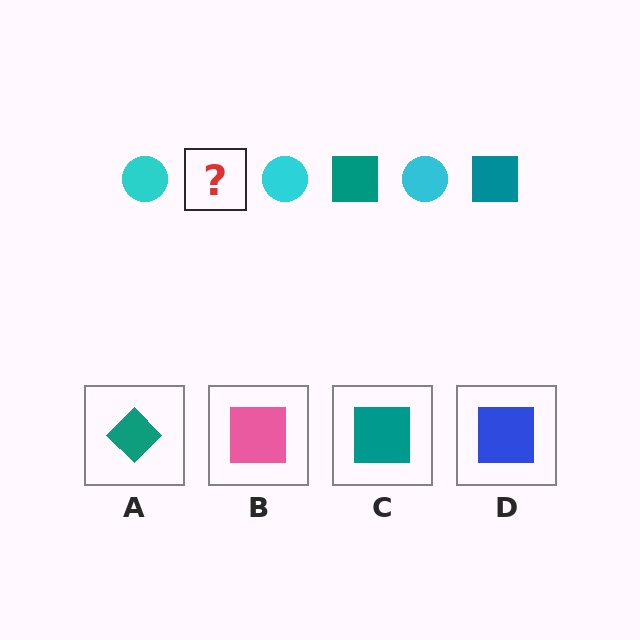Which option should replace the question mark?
Option C.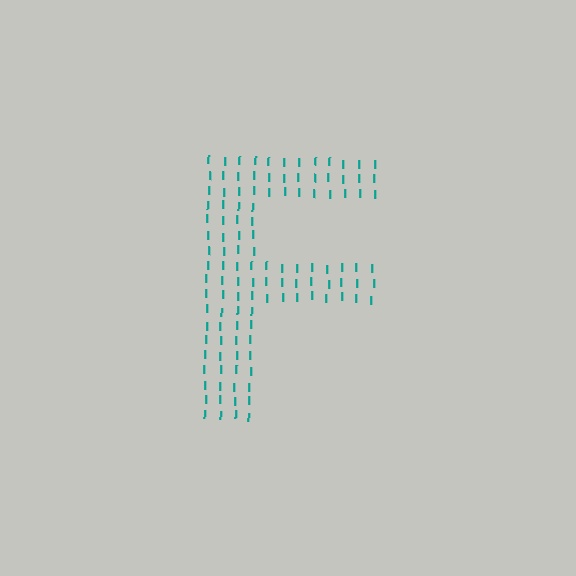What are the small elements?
The small elements are letter I's.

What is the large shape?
The large shape is the letter F.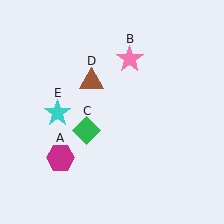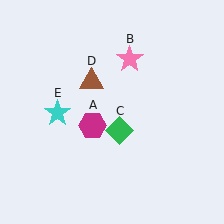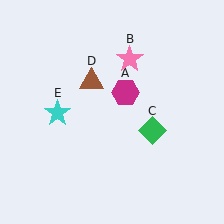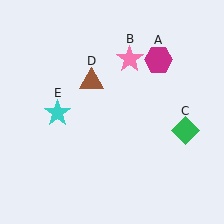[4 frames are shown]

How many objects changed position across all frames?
2 objects changed position: magenta hexagon (object A), green diamond (object C).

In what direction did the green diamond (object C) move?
The green diamond (object C) moved right.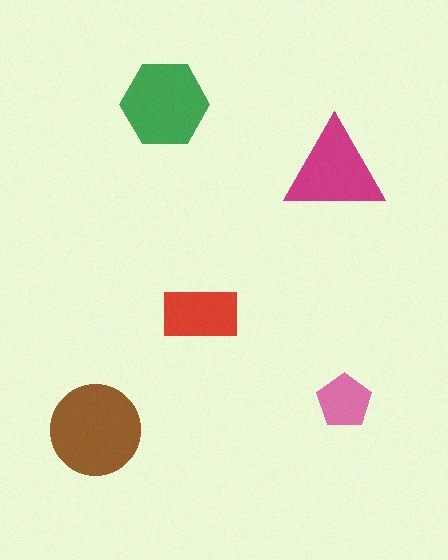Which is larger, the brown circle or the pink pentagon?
The brown circle.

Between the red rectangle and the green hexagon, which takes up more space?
The green hexagon.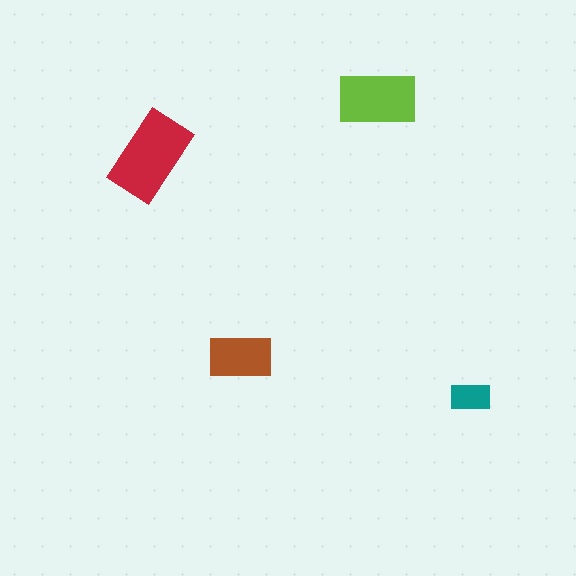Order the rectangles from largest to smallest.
the red one, the lime one, the brown one, the teal one.